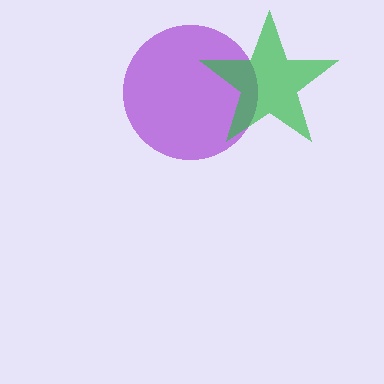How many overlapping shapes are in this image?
There are 2 overlapping shapes in the image.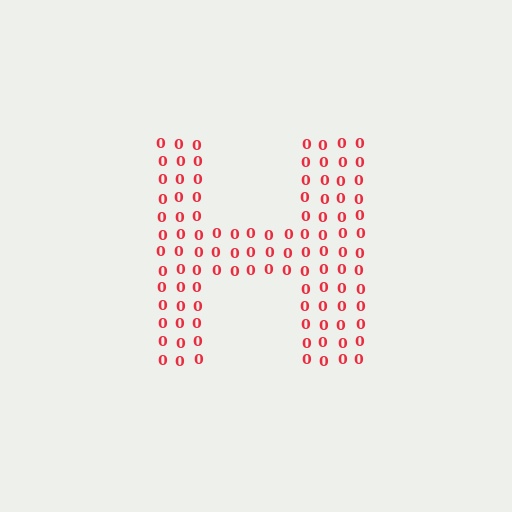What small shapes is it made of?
It is made of small digit 0's.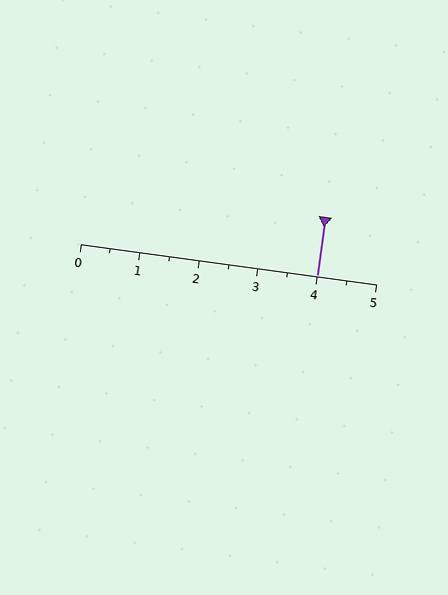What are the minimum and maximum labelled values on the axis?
The axis runs from 0 to 5.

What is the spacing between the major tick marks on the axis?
The major ticks are spaced 1 apart.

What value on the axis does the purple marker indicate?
The marker indicates approximately 4.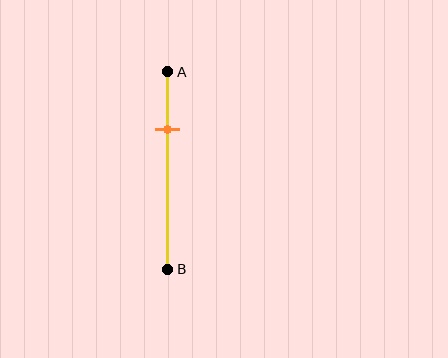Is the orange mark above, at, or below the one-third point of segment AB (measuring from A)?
The orange mark is above the one-third point of segment AB.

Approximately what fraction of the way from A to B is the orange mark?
The orange mark is approximately 30% of the way from A to B.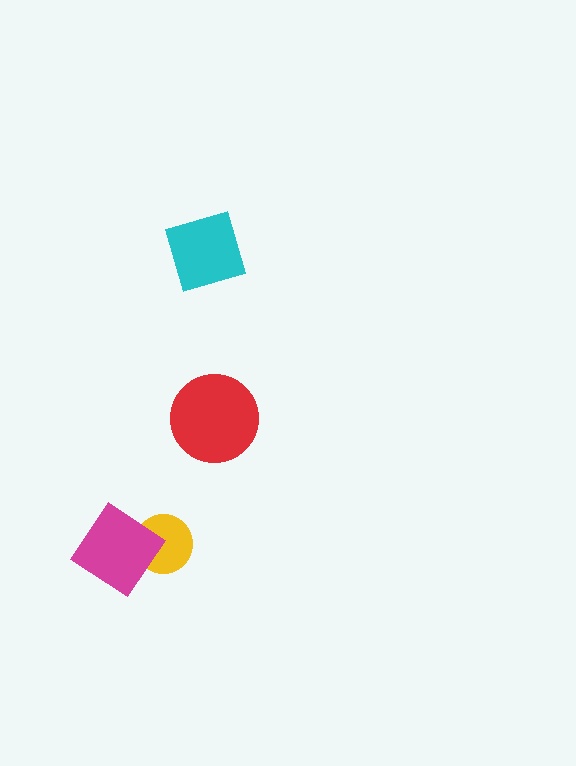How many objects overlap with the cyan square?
0 objects overlap with the cyan square.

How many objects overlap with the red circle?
0 objects overlap with the red circle.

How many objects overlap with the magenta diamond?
1 object overlaps with the magenta diamond.